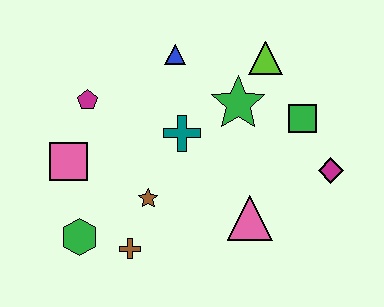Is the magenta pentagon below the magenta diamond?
No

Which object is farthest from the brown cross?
The lime triangle is farthest from the brown cross.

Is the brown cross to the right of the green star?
No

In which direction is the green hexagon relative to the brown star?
The green hexagon is to the left of the brown star.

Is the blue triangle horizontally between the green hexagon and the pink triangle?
Yes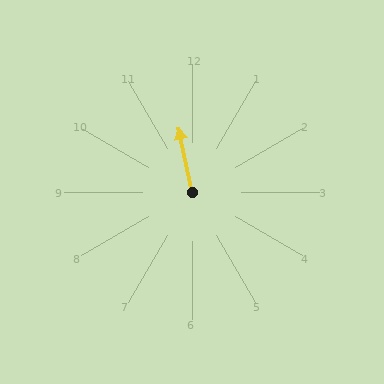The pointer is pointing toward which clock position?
Roughly 12 o'clock.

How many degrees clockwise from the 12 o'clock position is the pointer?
Approximately 349 degrees.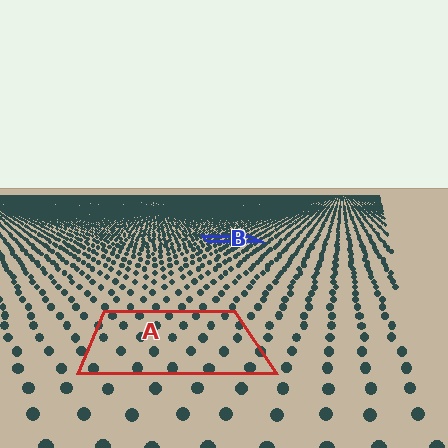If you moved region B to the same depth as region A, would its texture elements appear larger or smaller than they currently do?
They would appear larger. At a closer depth, the same texture elements are projected at a bigger on-screen size.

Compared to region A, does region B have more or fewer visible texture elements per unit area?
Region B has more texture elements per unit area — they are packed more densely because it is farther away.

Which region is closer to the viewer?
Region A is closer. The texture elements there are larger and more spread out.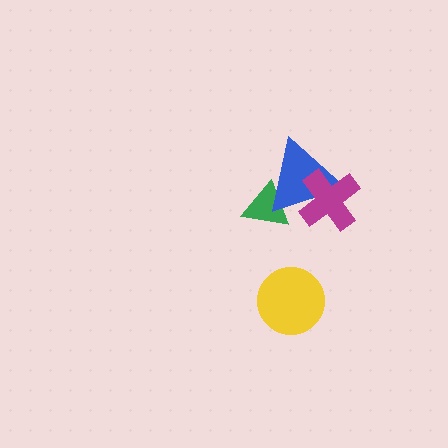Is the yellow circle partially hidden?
No, no other shape covers it.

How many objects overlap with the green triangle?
1 object overlaps with the green triangle.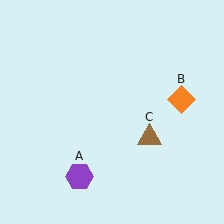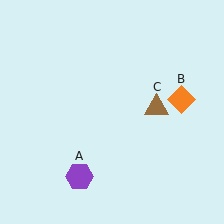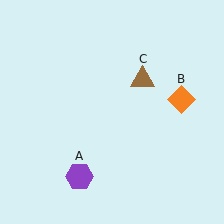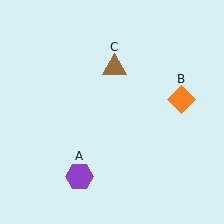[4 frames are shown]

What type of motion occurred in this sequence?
The brown triangle (object C) rotated counterclockwise around the center of the scene.